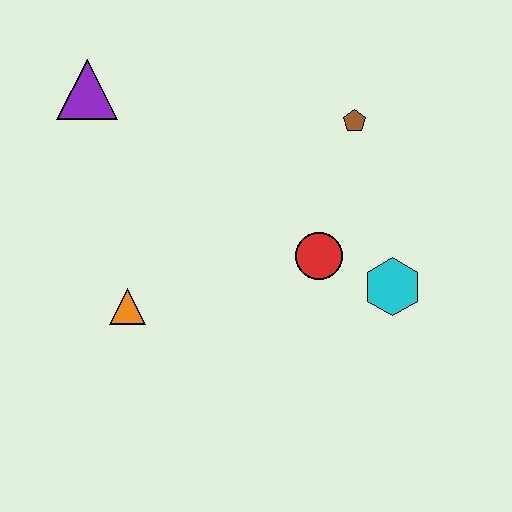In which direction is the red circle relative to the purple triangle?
The red circle is to the right of the purple triangle.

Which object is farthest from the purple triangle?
The cyan hexagon is farthest from the purple triangle.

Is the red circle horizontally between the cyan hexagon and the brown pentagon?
No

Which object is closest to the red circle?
The cyan hexagon is closest to the red circle.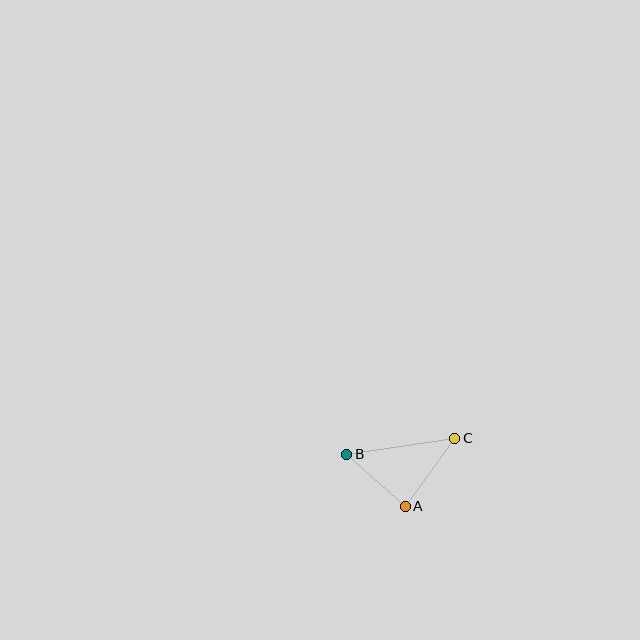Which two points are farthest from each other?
Points B and C are farthest from each other.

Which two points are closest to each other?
Points A and B are closest to each other.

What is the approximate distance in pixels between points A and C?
The distance between A and C is approximately 84 pixels.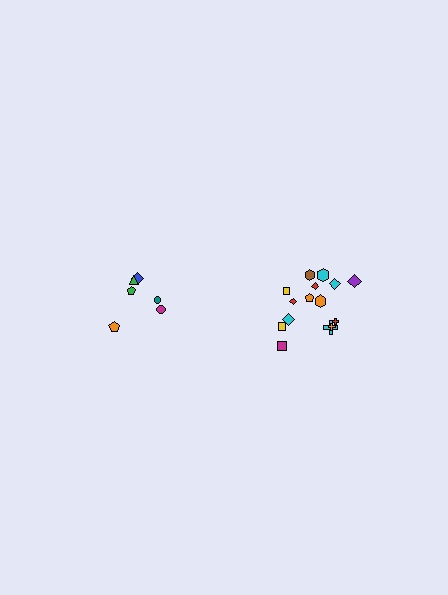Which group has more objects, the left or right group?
The right group.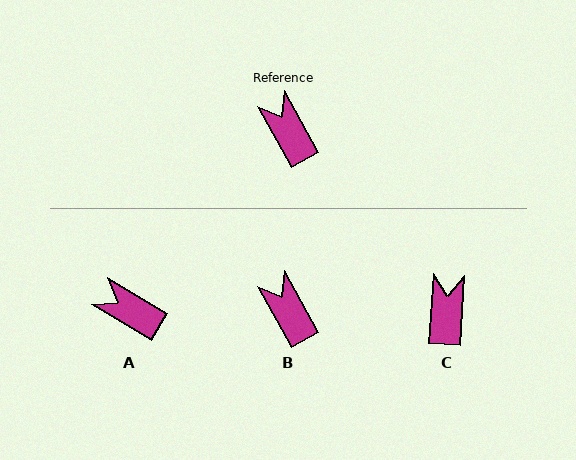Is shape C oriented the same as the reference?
No, it is off by about 33 degrees.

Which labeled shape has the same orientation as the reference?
B.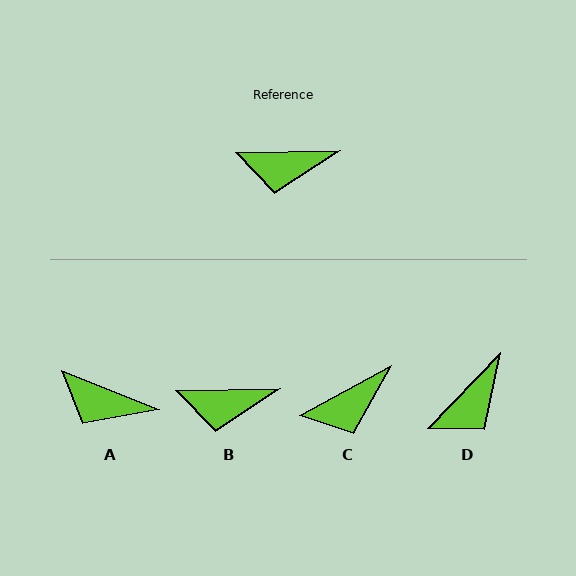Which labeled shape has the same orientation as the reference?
B.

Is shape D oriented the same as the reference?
No, it is off by about 46 degrees.